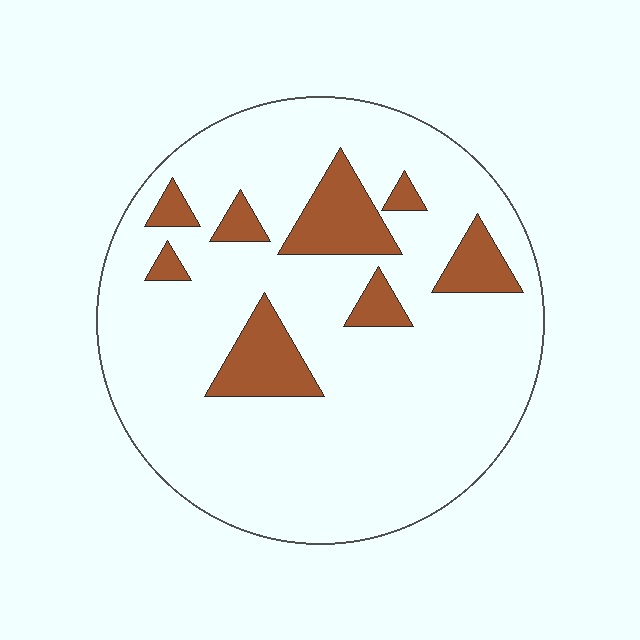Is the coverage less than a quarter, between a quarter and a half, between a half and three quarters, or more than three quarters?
Less than a quarter.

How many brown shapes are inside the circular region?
8.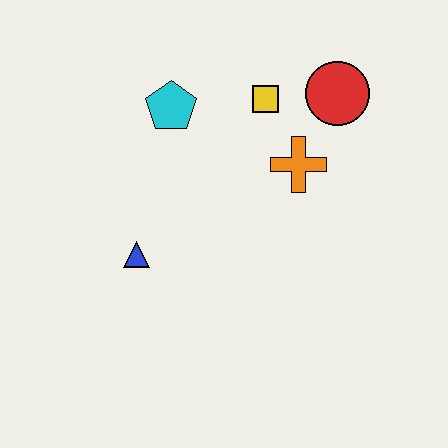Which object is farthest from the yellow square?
The blue triangle is farthest from the yellow square.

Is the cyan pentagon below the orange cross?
No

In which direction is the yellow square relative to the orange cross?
The yellow square is above the orange cross.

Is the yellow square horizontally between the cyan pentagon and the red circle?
Yes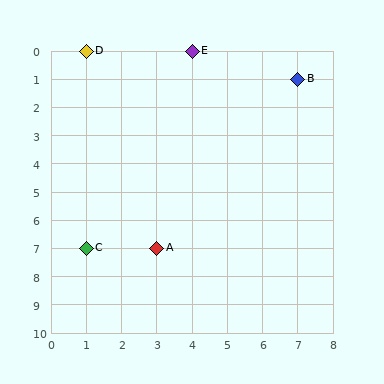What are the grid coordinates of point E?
Point E is at grid coordinates (4, 0).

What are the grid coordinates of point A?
Point A is at grid coordinates (3, 7).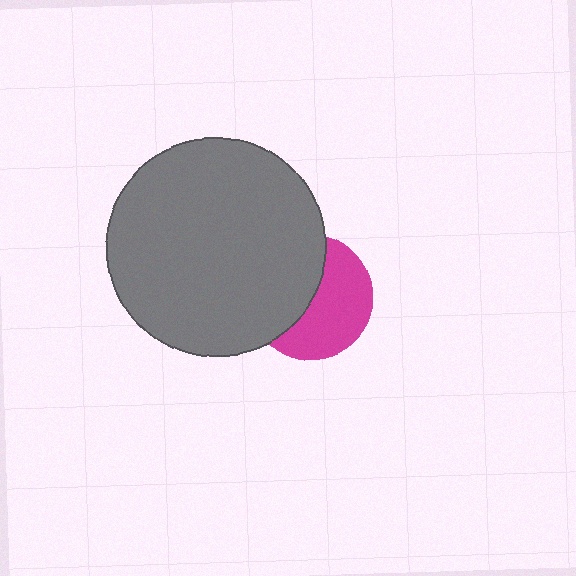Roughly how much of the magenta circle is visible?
About half of it is visible (roughly 53%).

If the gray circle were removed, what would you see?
You would see the complete magenta circle.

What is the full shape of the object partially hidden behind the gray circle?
The partially hidden object is a magenta circle.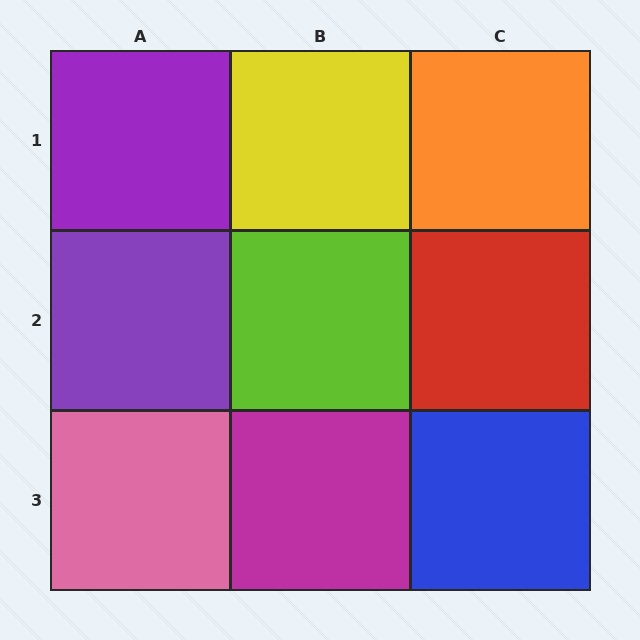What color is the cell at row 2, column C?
Red.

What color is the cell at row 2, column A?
Purple.